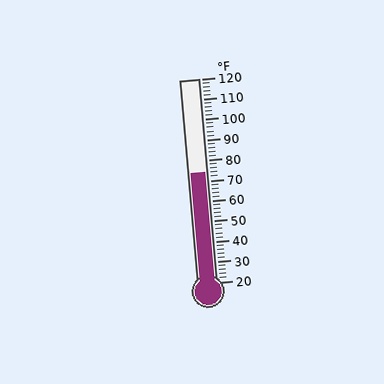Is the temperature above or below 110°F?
The temperature is below 110°F.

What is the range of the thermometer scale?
The thermometer scale ranges from 20°F to 120°F.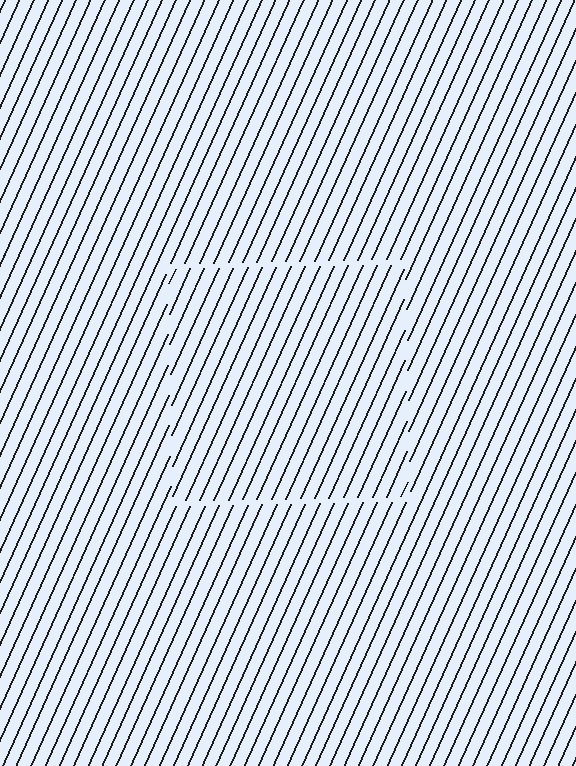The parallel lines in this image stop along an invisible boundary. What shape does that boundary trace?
An illusory square. The interior of the shape contains the same grating, shifted by half a period — the contour is defined by the phase discontinuity where line-ends from the inner and outer gratings abut.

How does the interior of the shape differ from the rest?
The interior of the shape contains the same grating, shifted by half a period — the contour is defined by the phase discontinuity where line-ends from the inner and outer gratings abut.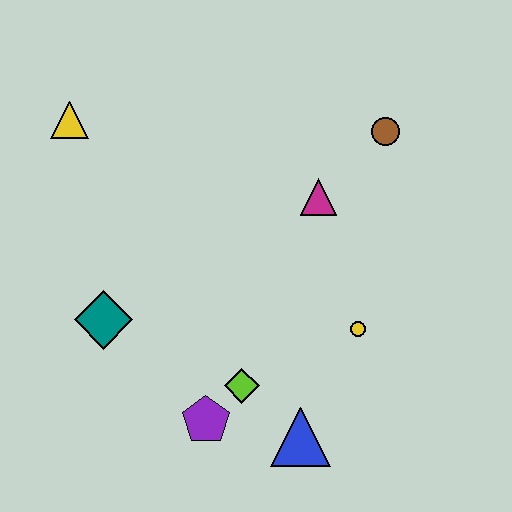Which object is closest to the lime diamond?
The purple pentagon is closest to the lime diamond.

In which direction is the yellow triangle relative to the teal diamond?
The yellow triangle is above the teal diamond.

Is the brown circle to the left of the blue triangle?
No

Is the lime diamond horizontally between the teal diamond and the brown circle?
Yes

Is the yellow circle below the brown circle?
Yes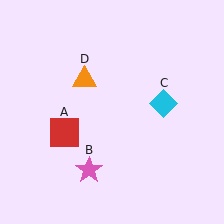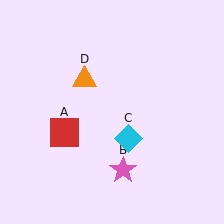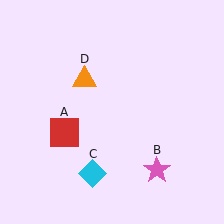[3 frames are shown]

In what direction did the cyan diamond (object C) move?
The cyan diamond (object C) moved down and to the left.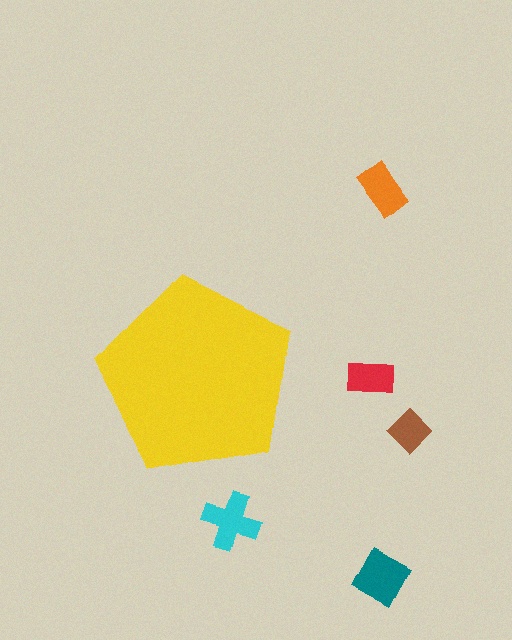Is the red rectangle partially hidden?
No, the red rectangle is fully visible.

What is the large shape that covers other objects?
A yellow pentagon.